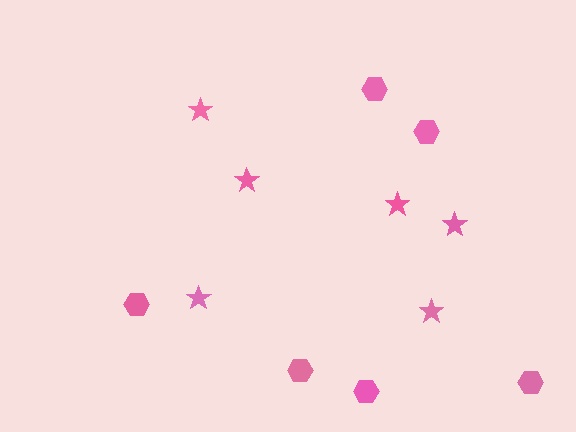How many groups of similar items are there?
There are 2 groups: one group of stars (6) and one group of hexagons (6).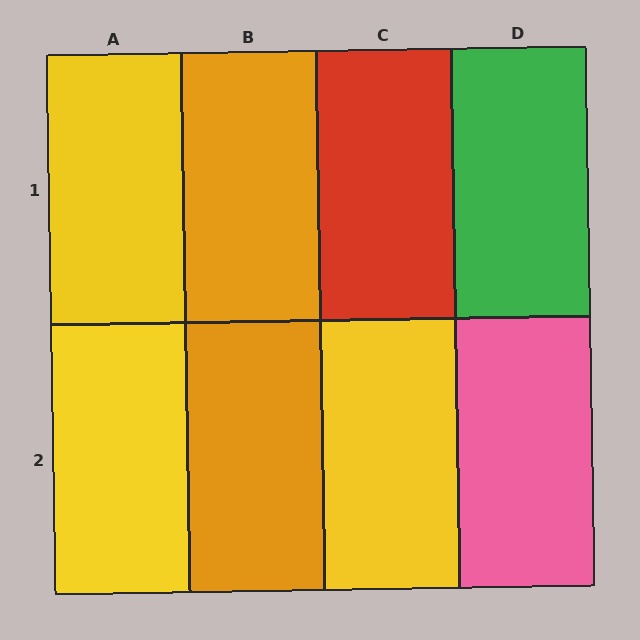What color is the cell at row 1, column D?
Green.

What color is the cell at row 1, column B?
Orange.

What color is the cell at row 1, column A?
Yellow.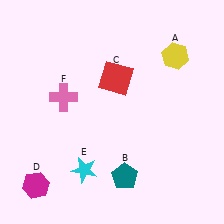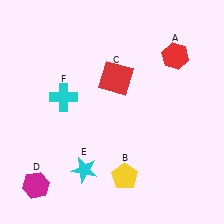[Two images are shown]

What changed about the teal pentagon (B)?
In Image 1, B is teal. In Image 2, it changed to yellow.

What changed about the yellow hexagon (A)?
In Image 1, A is yellow. In Image 2, it changed to red.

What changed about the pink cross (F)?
In Image 1, F is pink. In Image 2, it changed to cyan.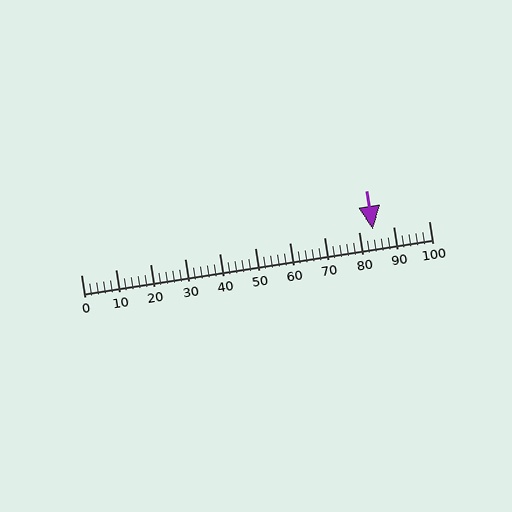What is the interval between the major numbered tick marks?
The major tick marks are spaced 10 units apart.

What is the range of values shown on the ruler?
The ruler shows values from 0 to 100.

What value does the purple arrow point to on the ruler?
The purple arrow points to approximately 84.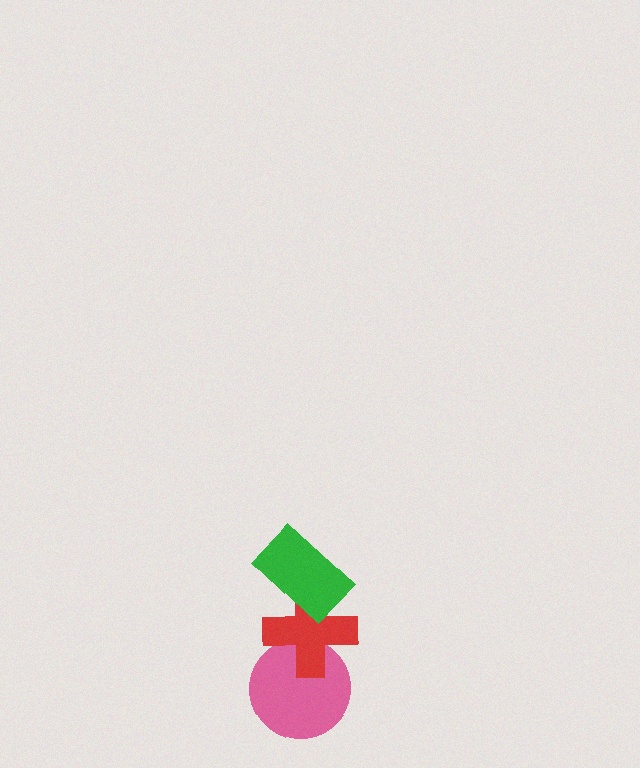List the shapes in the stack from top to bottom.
From top to bottom: the green rectangle, the red cross, the pink circle.